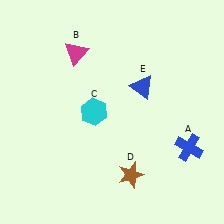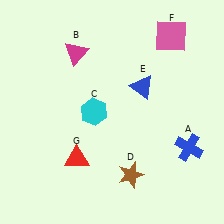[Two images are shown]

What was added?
A pink square (F), a red triangle (G) were added in Image 2.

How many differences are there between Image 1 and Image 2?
There are 2 differences between the two images.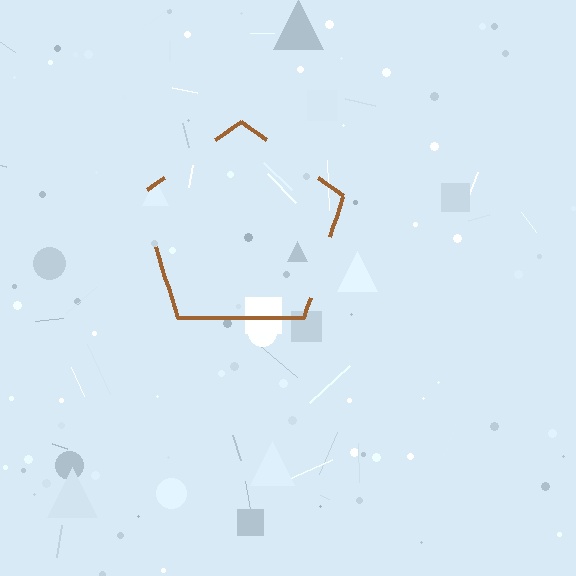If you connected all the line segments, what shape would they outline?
They would outline a pentagon.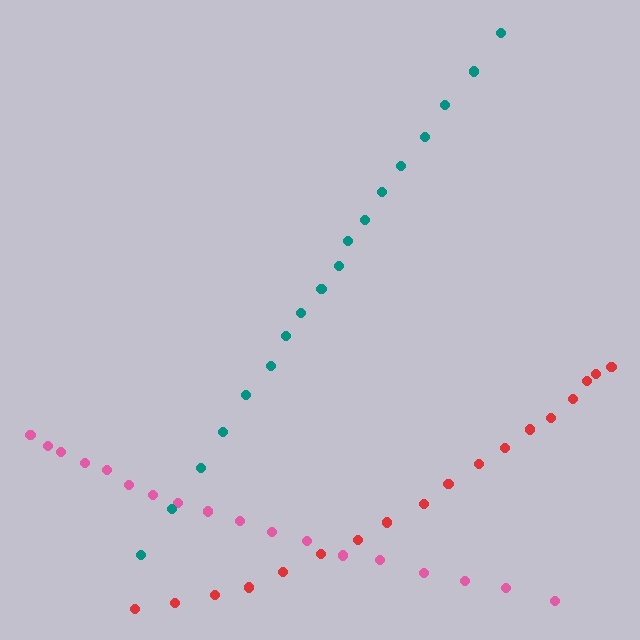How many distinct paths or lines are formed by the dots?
There are 3 distinct paths.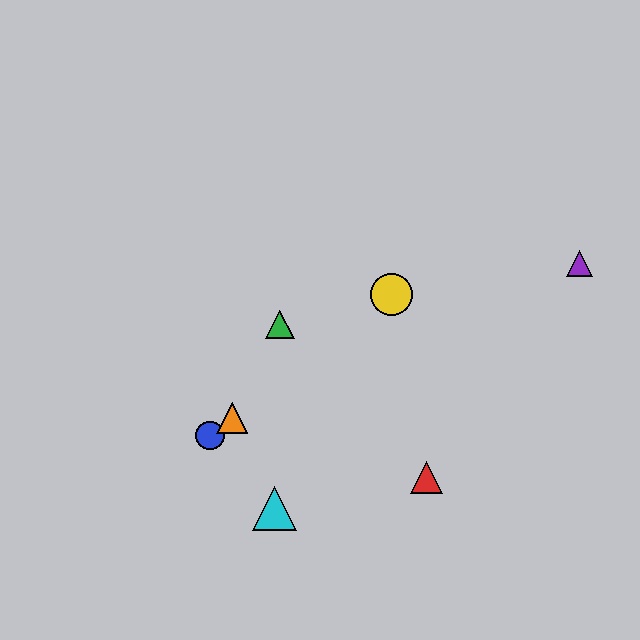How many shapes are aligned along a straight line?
3 shapes (the blue circle, the yellow circle, the orange triangle) are aligned along a straight line.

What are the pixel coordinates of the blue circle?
The blue circle is at (210, 436).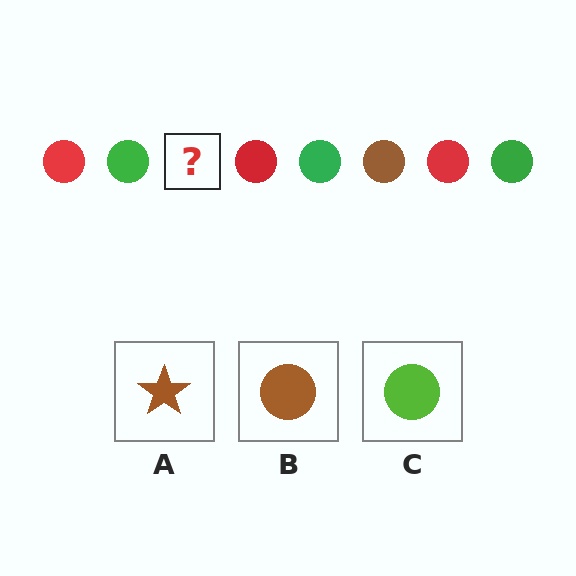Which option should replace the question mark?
Option B.